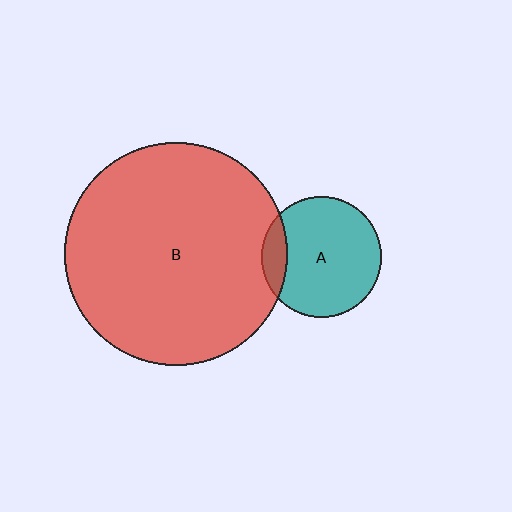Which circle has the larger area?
Circle B (red).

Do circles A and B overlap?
Yes.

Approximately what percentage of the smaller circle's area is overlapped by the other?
Approximately 15%.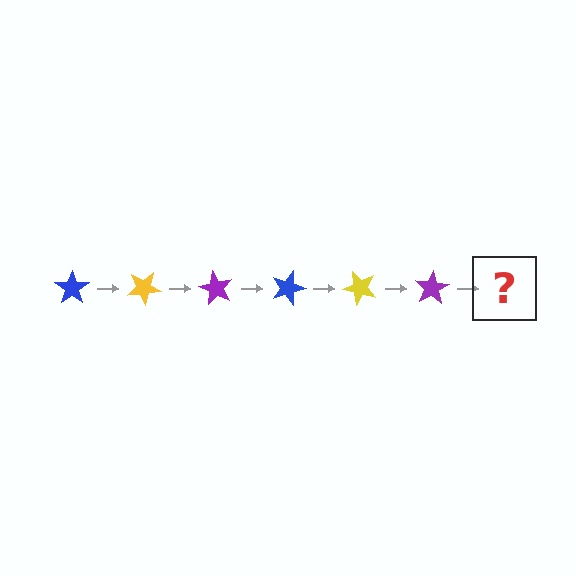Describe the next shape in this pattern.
It should be a blue star, rotated 180 degrees from the start.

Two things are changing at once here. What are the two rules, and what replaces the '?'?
The two rules are that it rotates 30 degrees each step and the color cycles through blue, yellow, and purple. The '?' should be a blue star, rotated 180 degrees from the start.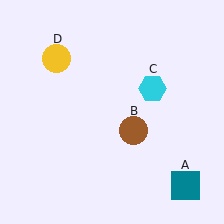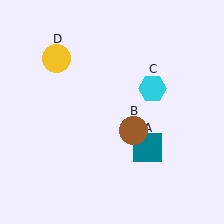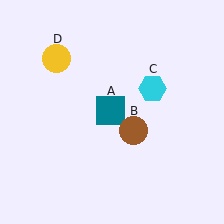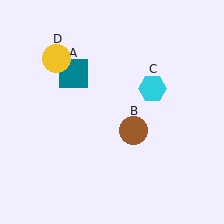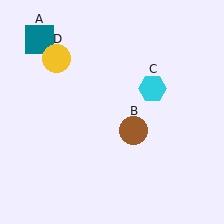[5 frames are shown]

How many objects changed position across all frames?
1 object changed position: teal square (object A).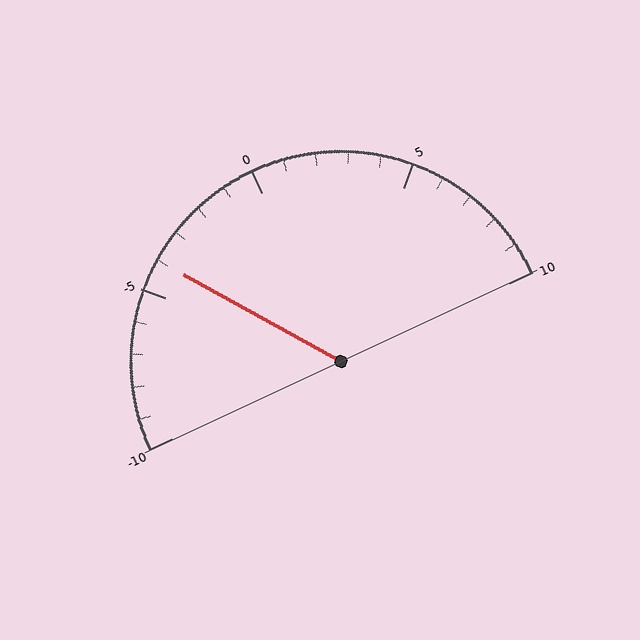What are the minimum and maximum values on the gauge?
The gauge ranges from -10 to 10.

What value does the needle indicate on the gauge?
The needle indicates approximately -4.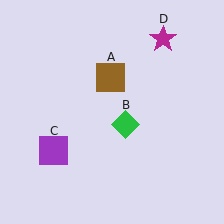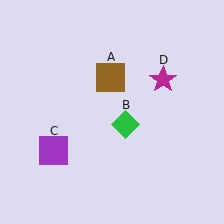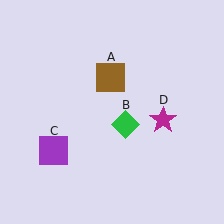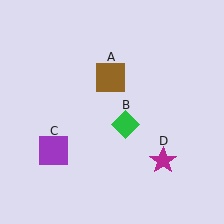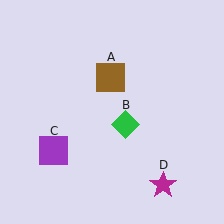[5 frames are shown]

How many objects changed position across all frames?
1 object changed position: magenta star (object D).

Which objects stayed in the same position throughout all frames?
Brown square (object A) and green diamond (object B) and purple square (object C) remained stationary.